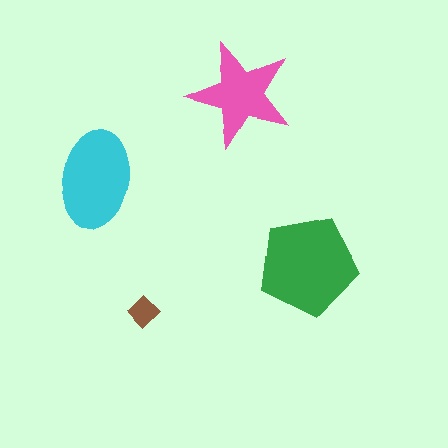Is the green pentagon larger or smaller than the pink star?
Larger.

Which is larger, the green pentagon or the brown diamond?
The green pentagon.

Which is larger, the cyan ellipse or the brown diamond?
The cyan ellipse.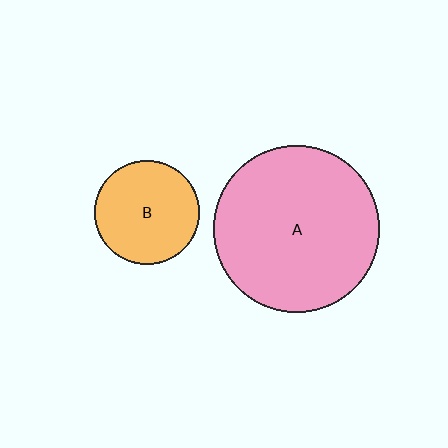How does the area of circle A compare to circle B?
Approximately 2.6 times.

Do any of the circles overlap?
No, none of the circles overlap.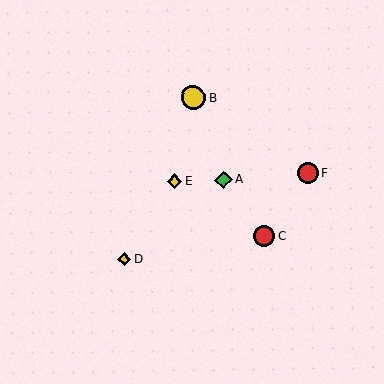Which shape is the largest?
The yellow circle (labeled B) is the largest.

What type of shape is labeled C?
Shape C is a red circle.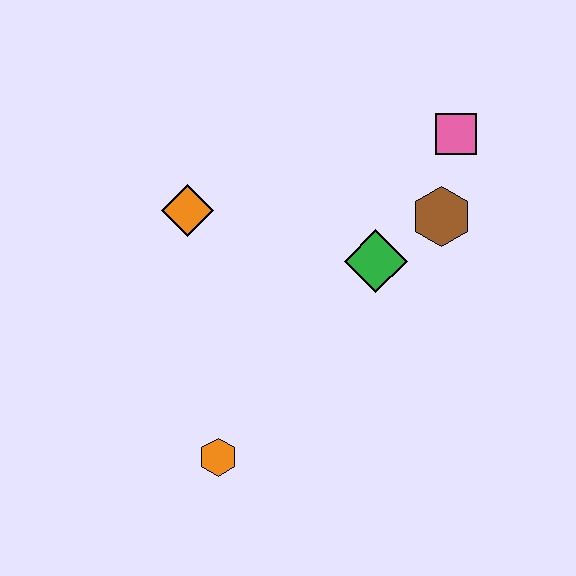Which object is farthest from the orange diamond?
The pink square is farthest from the orange diamond.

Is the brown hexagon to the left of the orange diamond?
No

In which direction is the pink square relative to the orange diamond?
The pink square is to the right of the orange diamond.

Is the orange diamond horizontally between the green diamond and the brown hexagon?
No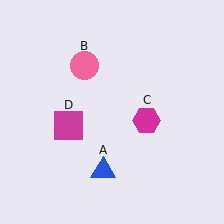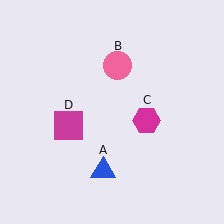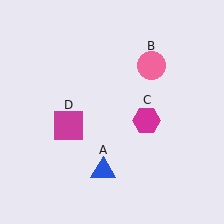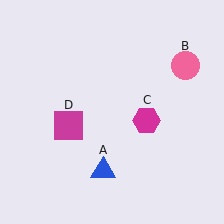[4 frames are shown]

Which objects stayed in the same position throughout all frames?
Blue triangle (object A) and magenta hexagon (object C) and magenta square (object D) remained stationary.